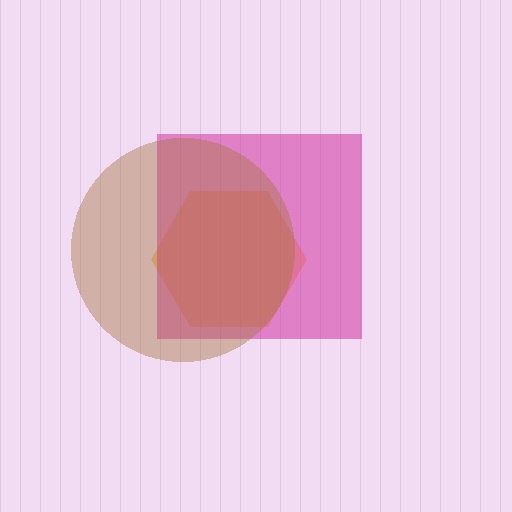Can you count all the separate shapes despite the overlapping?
Yes, there are 3 separate shapes.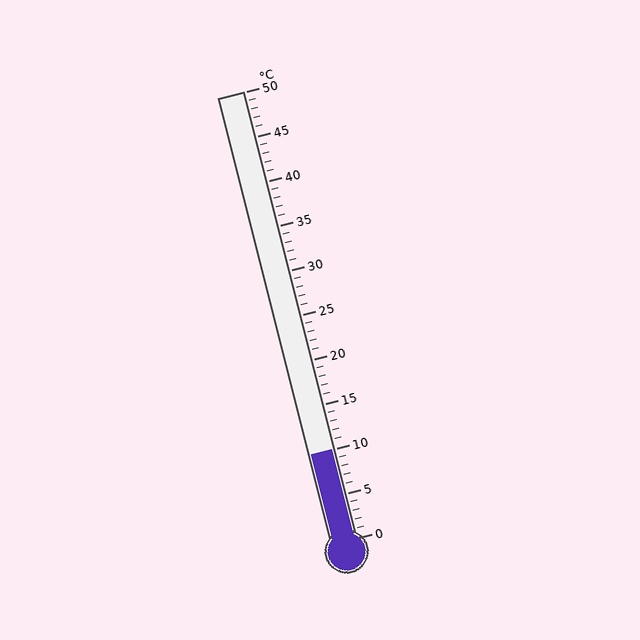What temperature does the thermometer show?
The thermometer shows approximately 10°C.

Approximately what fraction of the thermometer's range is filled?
The thermometer is filled to approximately 20% of its range.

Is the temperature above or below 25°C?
The temperature is below 25°C.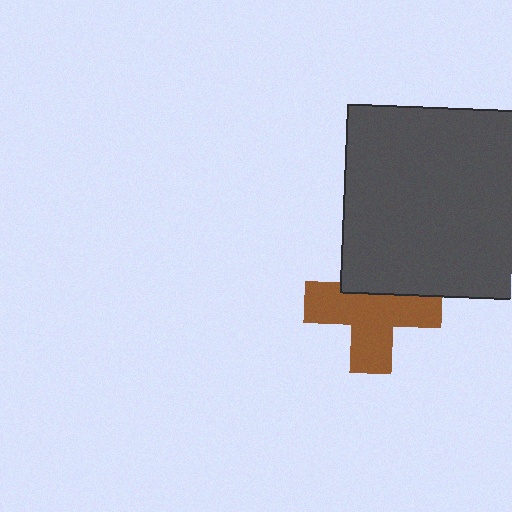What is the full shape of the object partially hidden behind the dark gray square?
The partially hidden object is a brown cross.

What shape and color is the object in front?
The object in front is a dark gray square.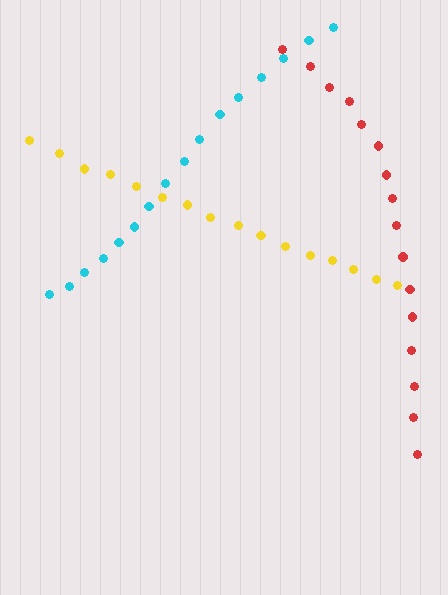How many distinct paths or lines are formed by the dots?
There are 3 distinct paths.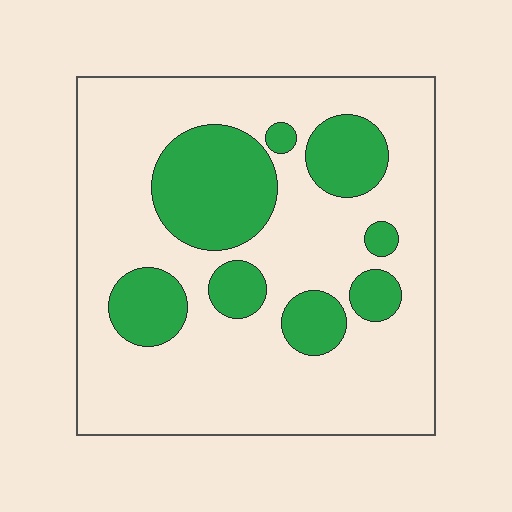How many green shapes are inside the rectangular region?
8.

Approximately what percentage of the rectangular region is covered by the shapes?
Approximately 25%.